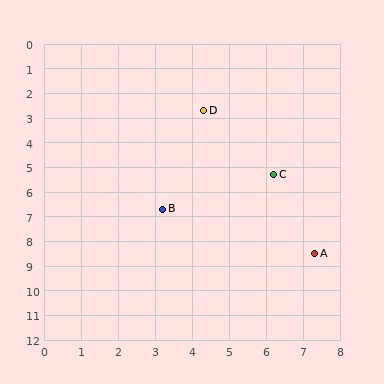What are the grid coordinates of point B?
Point B is at approximately (3.2, 6.7).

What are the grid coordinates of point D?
Point D is at approximately (4.3, 2.7).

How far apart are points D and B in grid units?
Points D and B are about 4.1 grid units apart.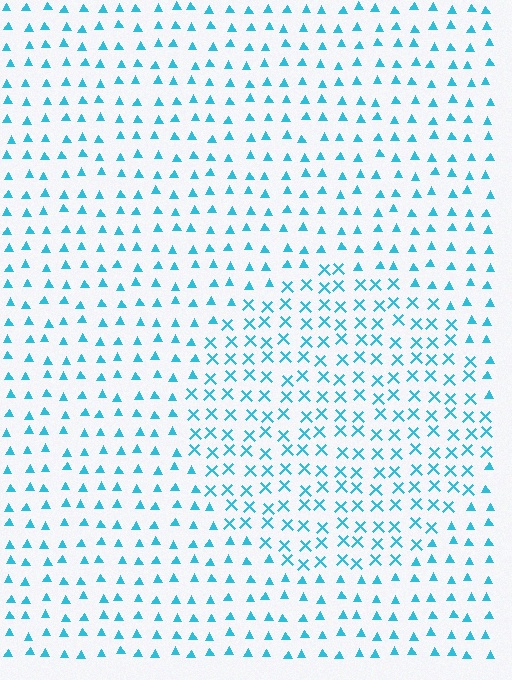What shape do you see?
I see a circle.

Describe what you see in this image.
The image is filled with small cyan elements arranged in a uniform grid. A circle-shaped region contains X marks, while the surrounding area contains triangles. The boundary is defined purely by the change in element shape.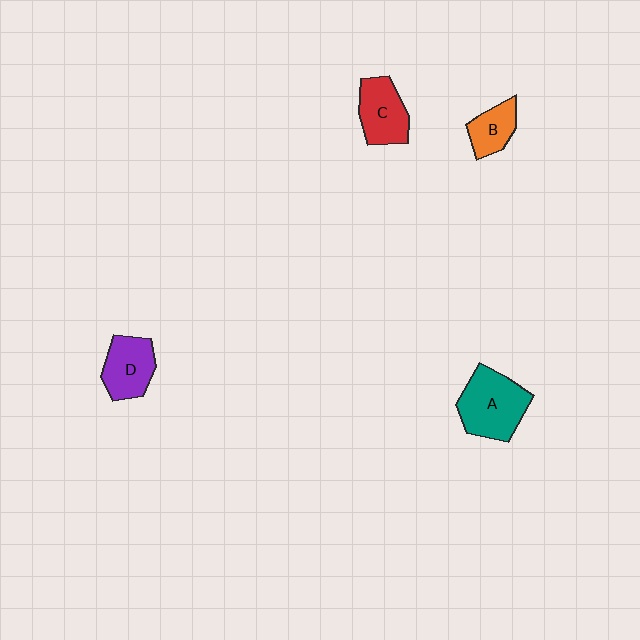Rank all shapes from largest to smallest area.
From largest to smallest: A (teal), C (red), D (purple), B (orange).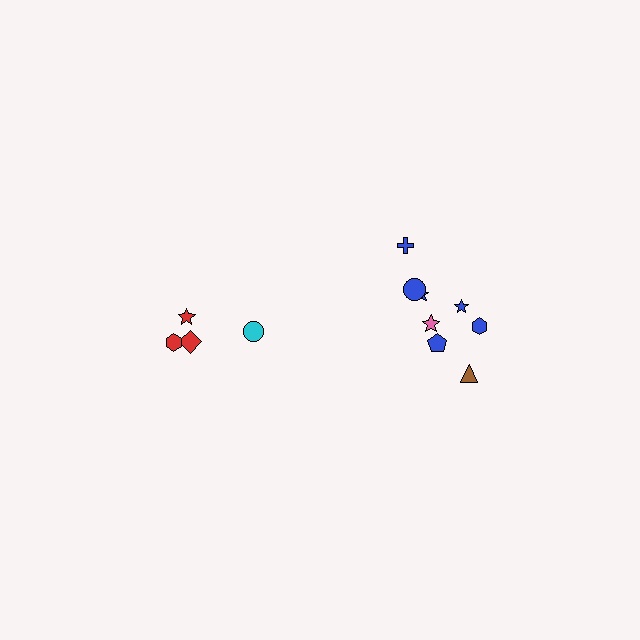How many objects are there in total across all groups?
There are 12 objects.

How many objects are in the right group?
There are 8 objects.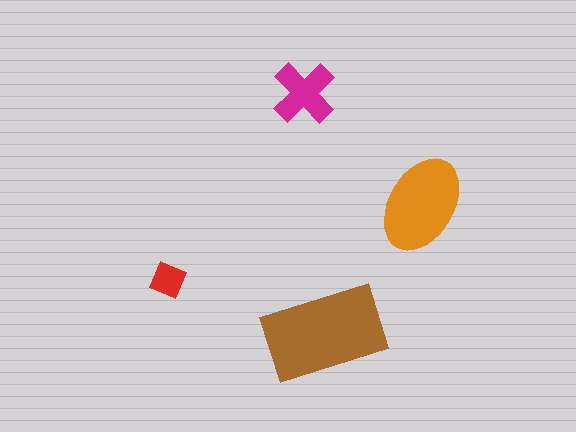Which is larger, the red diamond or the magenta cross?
The magenta cross.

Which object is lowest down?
The brown rectangle is bottommost.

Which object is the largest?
The brown rectangle.